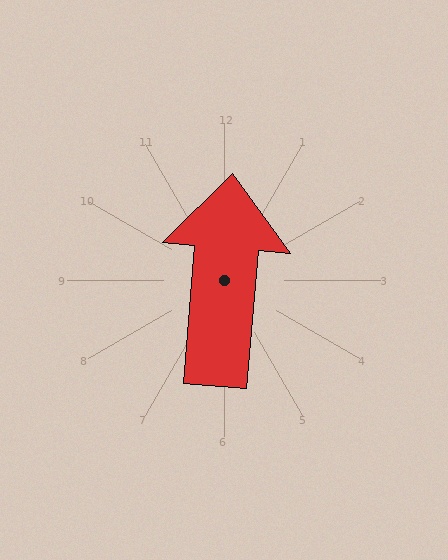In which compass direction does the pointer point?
North.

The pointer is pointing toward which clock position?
Roughly 12 o'clock.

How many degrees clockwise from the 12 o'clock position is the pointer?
Approximately 5 degrees.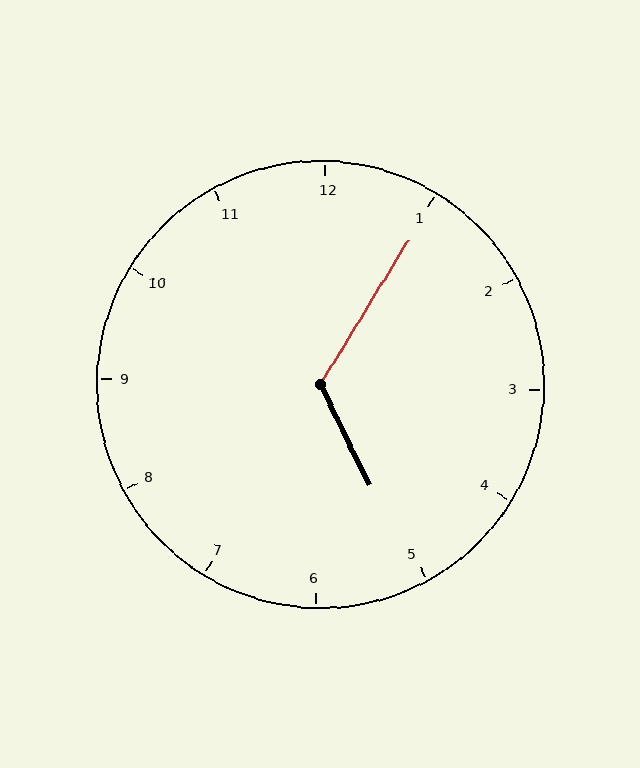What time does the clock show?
5:05.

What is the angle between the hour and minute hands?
Approximately 122 degrees.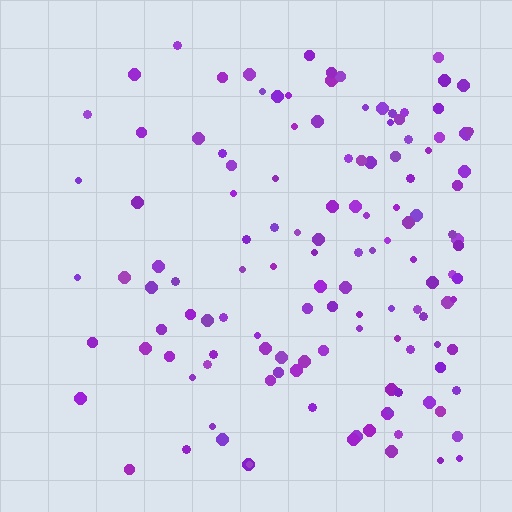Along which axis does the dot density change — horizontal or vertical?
Horizontal.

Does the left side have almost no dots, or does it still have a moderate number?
Still a moderate number, just noticeably fewer than the right.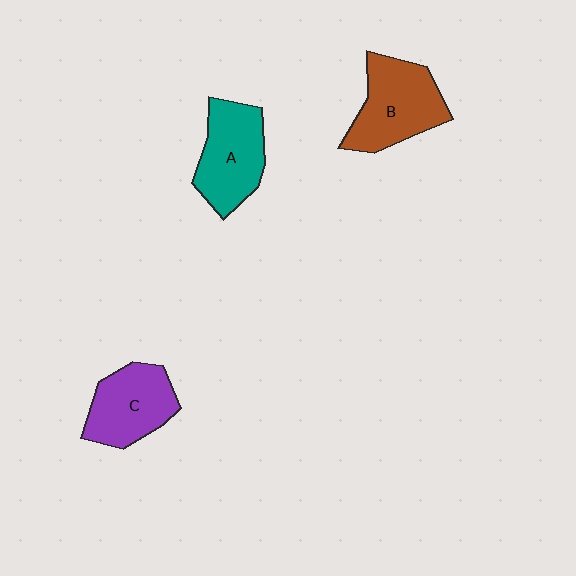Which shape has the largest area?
Shape B (brown).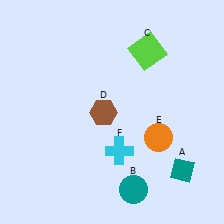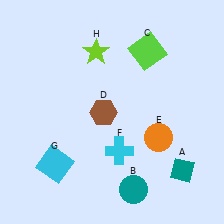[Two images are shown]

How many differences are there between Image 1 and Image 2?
There are 2 differences between the two images.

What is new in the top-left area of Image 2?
A lime star (H) was added in the top-left area of Image 2.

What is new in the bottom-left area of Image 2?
A cyan square (G) was added in the bottom-left area of Image 2.